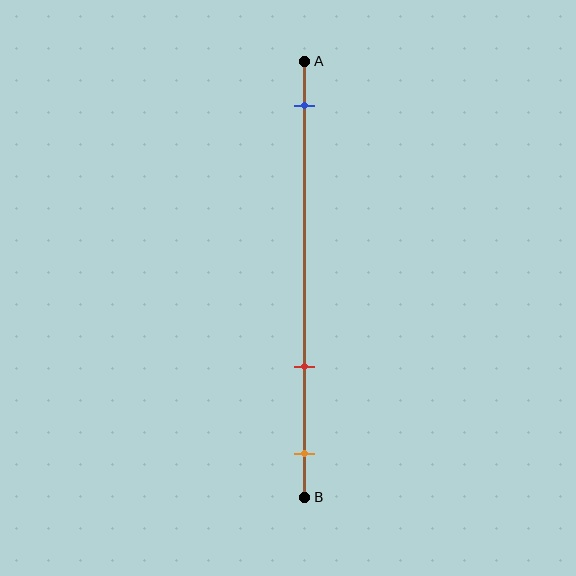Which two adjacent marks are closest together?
The red and orange marks are the closest adjacent pair.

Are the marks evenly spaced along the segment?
No, the marks are not evenly spaced.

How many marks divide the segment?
There are 3 marks dividing the segment.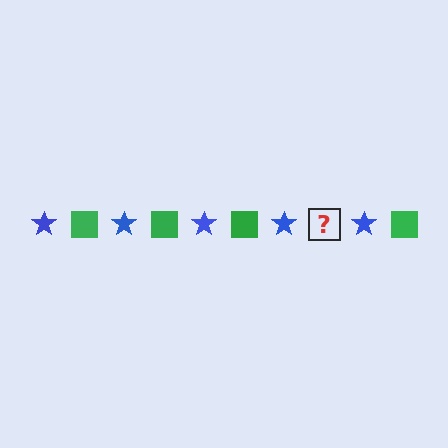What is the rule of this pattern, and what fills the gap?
The rule is that the pattern alternates between blue star and green square. The gap should be filled with a green square.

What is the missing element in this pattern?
The missing element is a green square.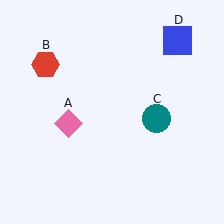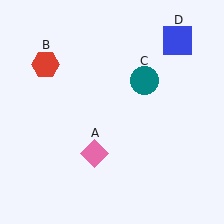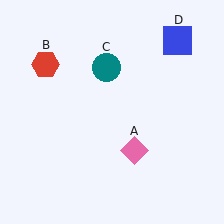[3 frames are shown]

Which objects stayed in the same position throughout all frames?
Red hexagon (object B) and blue square (object D) remained stationary.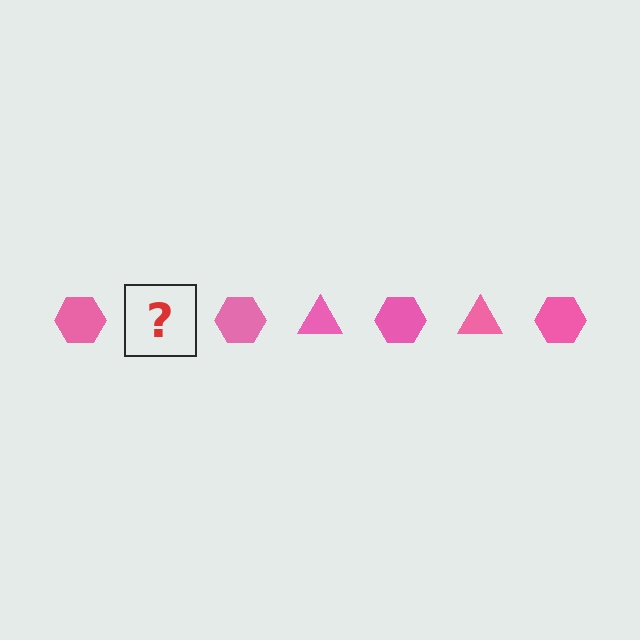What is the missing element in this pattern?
The missing element is a pink triangle.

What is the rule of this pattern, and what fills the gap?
The rule is that the pattern cycles through hexagon, triangle shapes in pink. The gap should be filled with a pink triangle.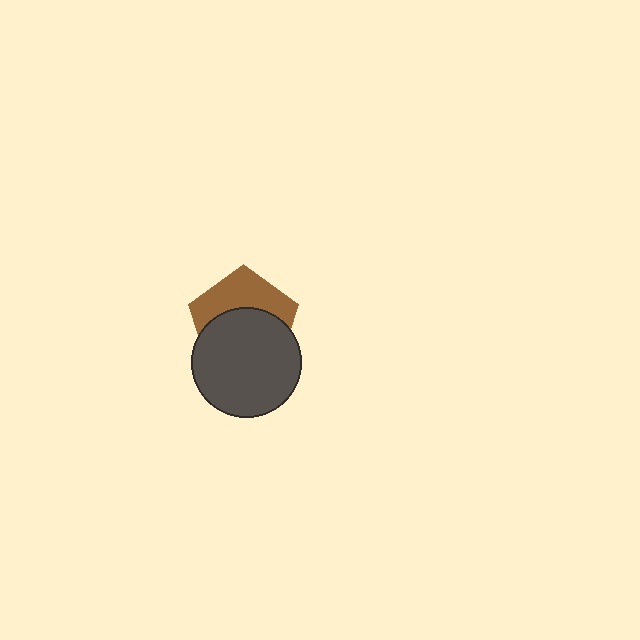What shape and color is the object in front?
The object in front is a dark gray circle.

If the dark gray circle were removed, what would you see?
You would see the complete brown pentagon.